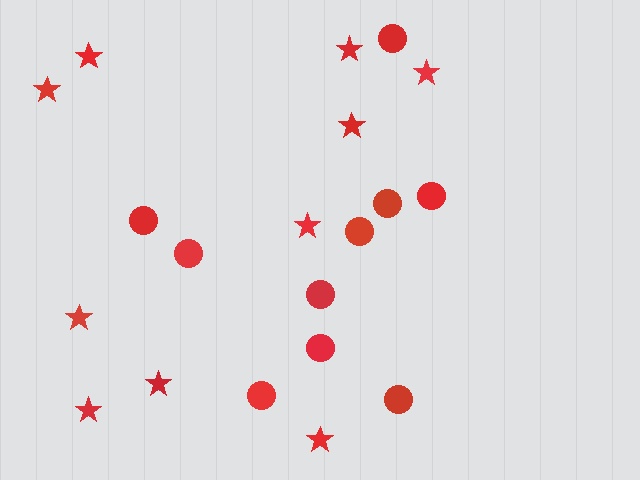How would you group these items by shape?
There are 2 groups: one group of stars (10) and one group of circles (10).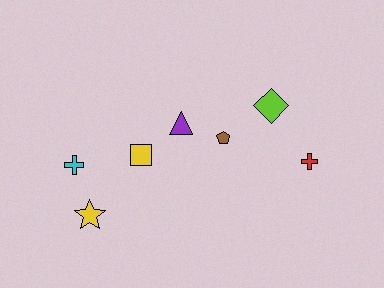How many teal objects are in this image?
There are no teal objects.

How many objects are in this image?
There are 7 objects.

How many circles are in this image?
There are no circles.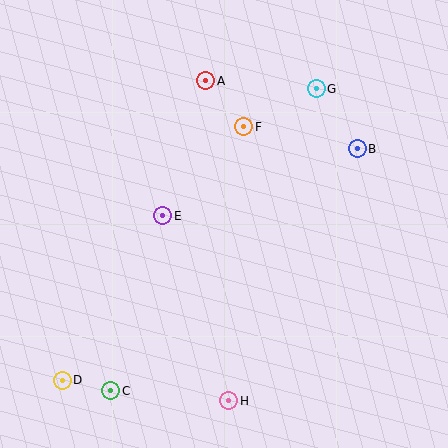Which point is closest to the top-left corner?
Point A is closest to the top-left corner.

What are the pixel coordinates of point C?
Point C is at (111, 391).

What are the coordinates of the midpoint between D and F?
The midpoint between D and F is at (153, 253).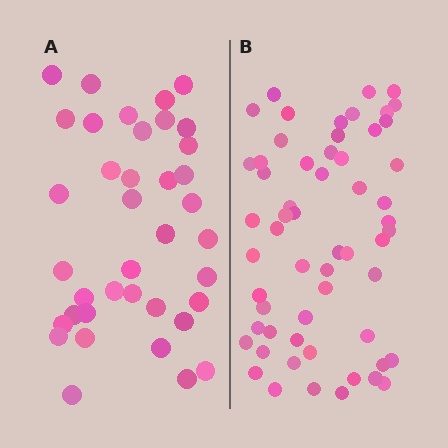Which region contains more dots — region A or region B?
Region B (the right region) has more dots.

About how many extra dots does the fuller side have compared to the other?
Region B has approximately 20 more dots than region A.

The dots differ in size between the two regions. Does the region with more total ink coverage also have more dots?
No. Region A has more total ink coverage because its dots are larger, but region B actually contains more individual dots. Total area can be misleading — the number of items is what matters here.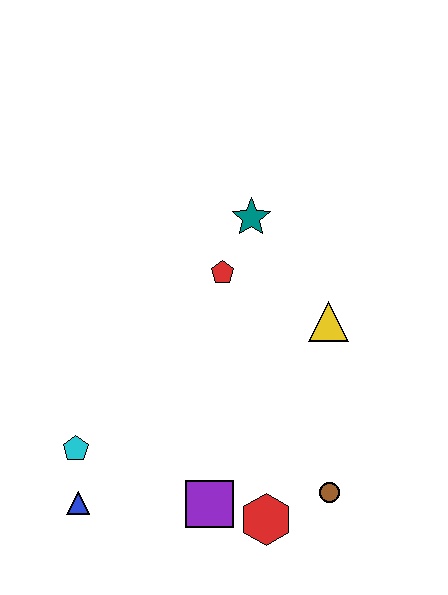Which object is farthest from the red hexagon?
The teal star is farthest from the red hexagon.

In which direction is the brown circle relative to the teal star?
The brown circle is below the teal star.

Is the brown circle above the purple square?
Yes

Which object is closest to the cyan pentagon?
The blue triangle is closest to the cyan pentagon.